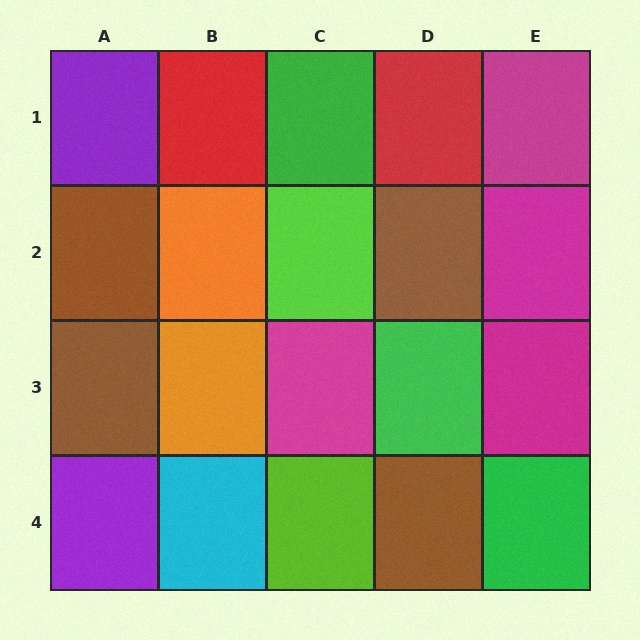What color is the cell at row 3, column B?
Orange.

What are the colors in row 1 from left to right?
Purple, red, green, red, magenta.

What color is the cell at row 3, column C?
Magenta.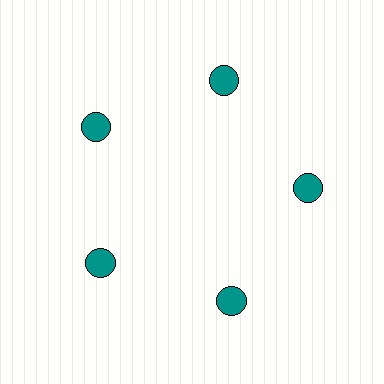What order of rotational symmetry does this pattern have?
This pattern has 5-fold rotational symmetry.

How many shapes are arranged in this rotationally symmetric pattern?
There are 5 shapes, arranged in 5 groups of 1.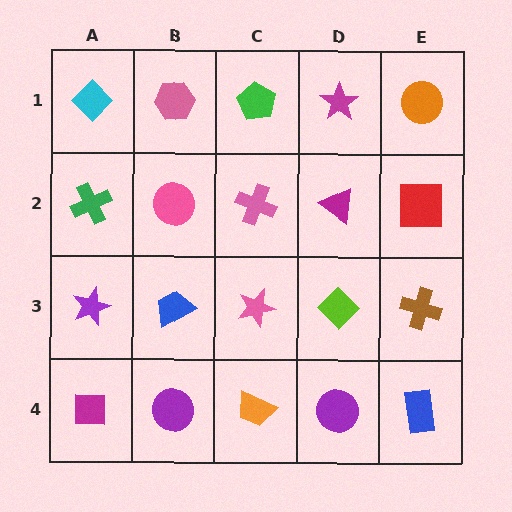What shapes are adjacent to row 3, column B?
A pink circle (row 2, column B), a purple circle (row 4, column B), a purple star (row 3, column A), a pink star (row 3, column C).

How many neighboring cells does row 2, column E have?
3.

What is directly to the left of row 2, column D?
A pink cross.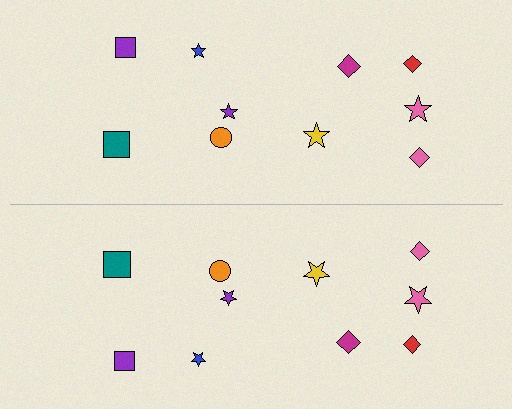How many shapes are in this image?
There are 20 shapes in this image.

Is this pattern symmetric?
Yes, this pattern has bilateral (reflection) symmetry.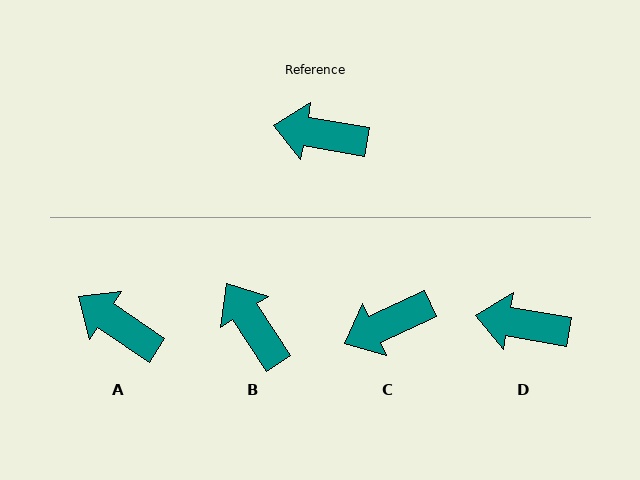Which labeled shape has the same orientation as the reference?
D.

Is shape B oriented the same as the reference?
No, it is off by about 47 degrees.